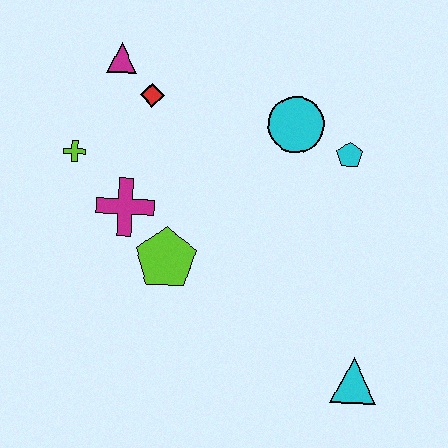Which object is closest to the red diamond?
The magenta triangle is closest to the red diamond.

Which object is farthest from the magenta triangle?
The cyan triangle is farthest from the magenta triangle.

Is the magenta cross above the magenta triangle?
No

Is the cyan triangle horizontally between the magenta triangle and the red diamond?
No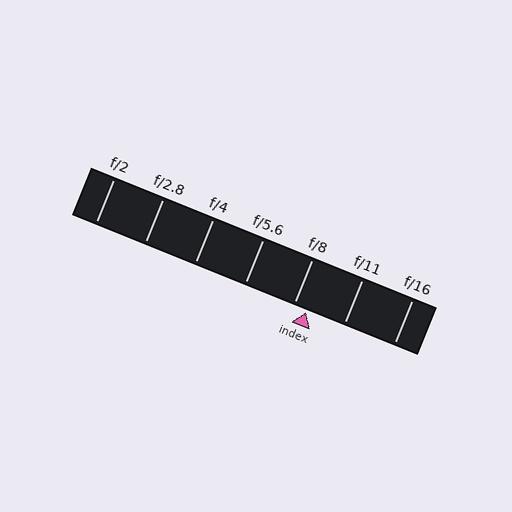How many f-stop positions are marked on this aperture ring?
There are 7 f-stop positions marked.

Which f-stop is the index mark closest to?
The index mark is closest to f/8.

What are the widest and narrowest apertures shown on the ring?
The widest aperture shown is f/2 and the narrowest is f/16.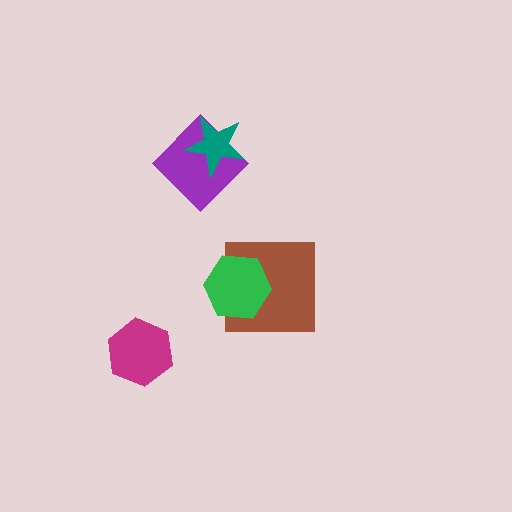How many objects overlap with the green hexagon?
1 object overlaps with the green hexagon.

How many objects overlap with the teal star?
1 object overlaps with the teal star.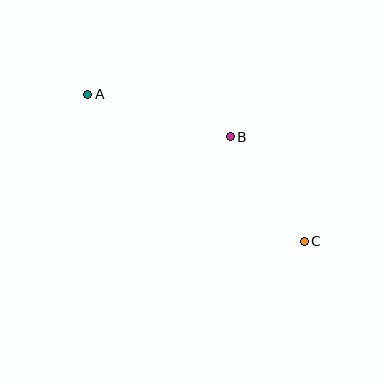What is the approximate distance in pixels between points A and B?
The distance between A and B is approximately 149 pixels.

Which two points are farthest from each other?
Points A and C are farthest from each other.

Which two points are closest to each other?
Points B and C are closest to each other.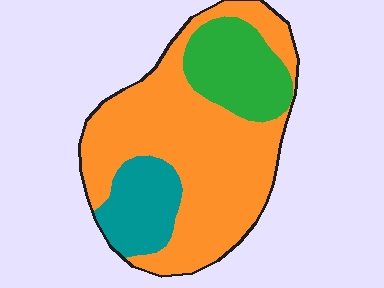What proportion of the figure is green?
Green takes up less than a quarter of the figure.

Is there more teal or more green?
Green.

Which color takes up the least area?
Teal, at roughly 15%.